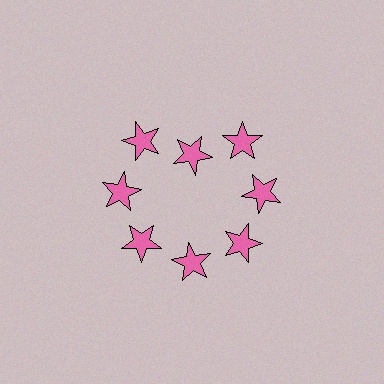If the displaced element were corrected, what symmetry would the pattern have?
It would have 8-fold rotational symmetry — the pattern would map onto itself every 45 degrees.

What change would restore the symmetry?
The symmetry would be restored by moving it outward, back onto the ring so that all 8 stars sit at equal angles and equal distance from the center.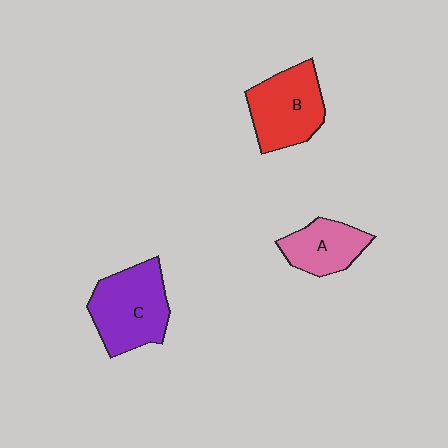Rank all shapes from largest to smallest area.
From largest to smallest: C (purple), B (red), A (pink).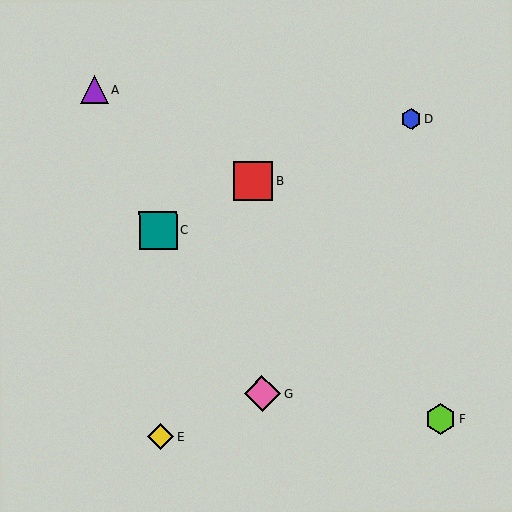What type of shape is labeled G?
Shape G is a pink diamond.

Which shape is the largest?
The red square (labeled B) is the largest.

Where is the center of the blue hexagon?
The center of the blue hexagon is at (411, 119).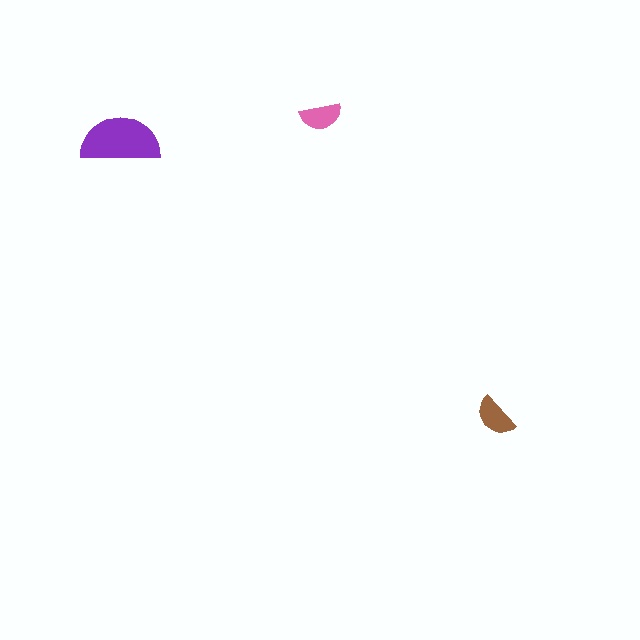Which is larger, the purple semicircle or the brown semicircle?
The purple one.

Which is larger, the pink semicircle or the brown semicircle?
The brown one.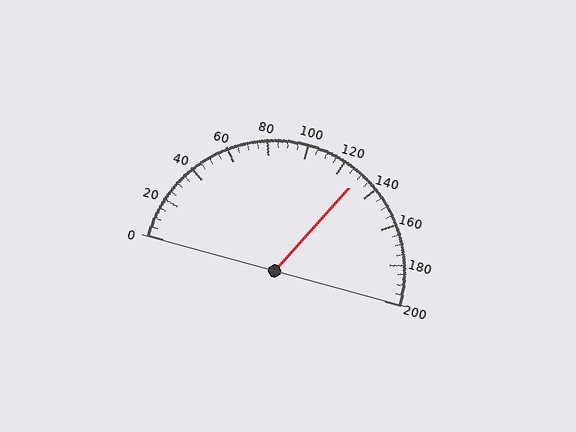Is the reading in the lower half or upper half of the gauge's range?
The reading is in the upper half of the range (0 to 200).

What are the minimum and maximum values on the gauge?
The gauge ranges from 0 to 200.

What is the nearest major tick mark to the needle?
The nearest major tick mark is 120.